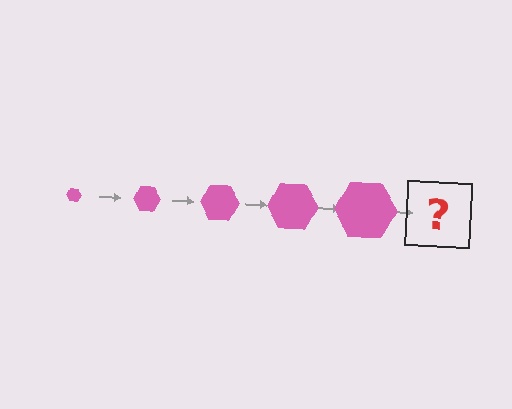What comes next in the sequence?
The next element should be a pink hexagon, larger than the previous one.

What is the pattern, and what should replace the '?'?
The pattern is that the hexagon gets progressively larger each step. The '?' should be a pink hexagon, larger than the previous one.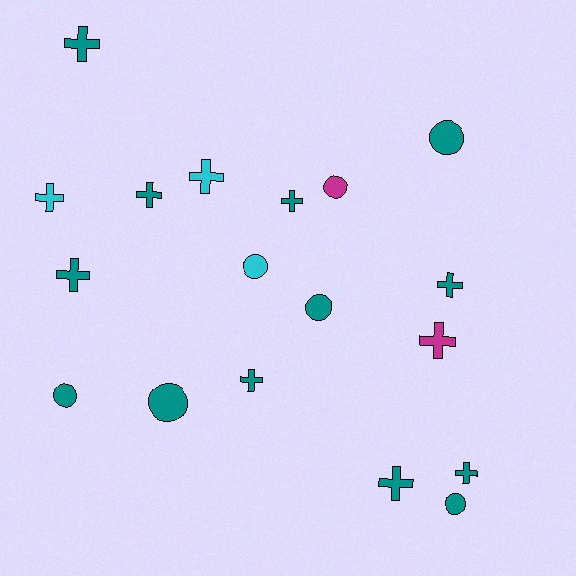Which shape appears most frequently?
Cross, with 11 objects.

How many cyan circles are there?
There is 1 cyan circle.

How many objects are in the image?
There are 18 objects.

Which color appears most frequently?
Teal, with 13 objects.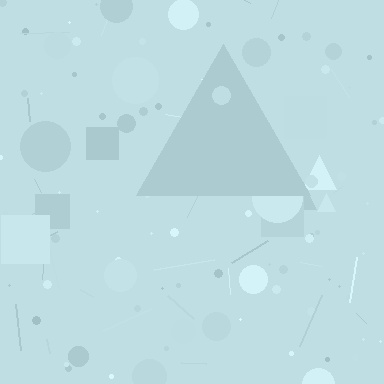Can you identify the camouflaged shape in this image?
The camouflaged shape is a triangle.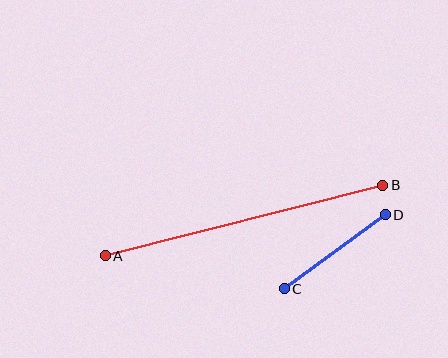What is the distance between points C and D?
The distance is approximately 126 pixels.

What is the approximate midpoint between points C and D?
The midpoint is at approximately (335, 252) pixels.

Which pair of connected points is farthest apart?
Points A and B are farthest apart.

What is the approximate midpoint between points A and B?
The midpoint is at approximately (244, 220) pixels.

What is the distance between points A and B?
The distance is approximately 286 pixels.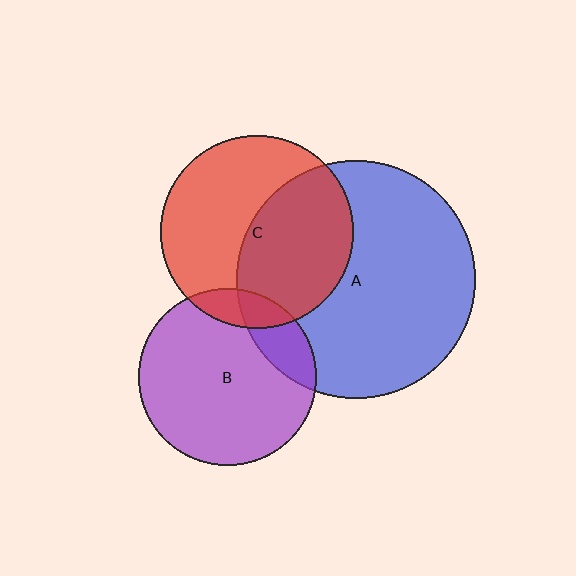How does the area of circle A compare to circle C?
Approximately 1.5 times.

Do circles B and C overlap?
Yes.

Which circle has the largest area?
Circle A (blue).